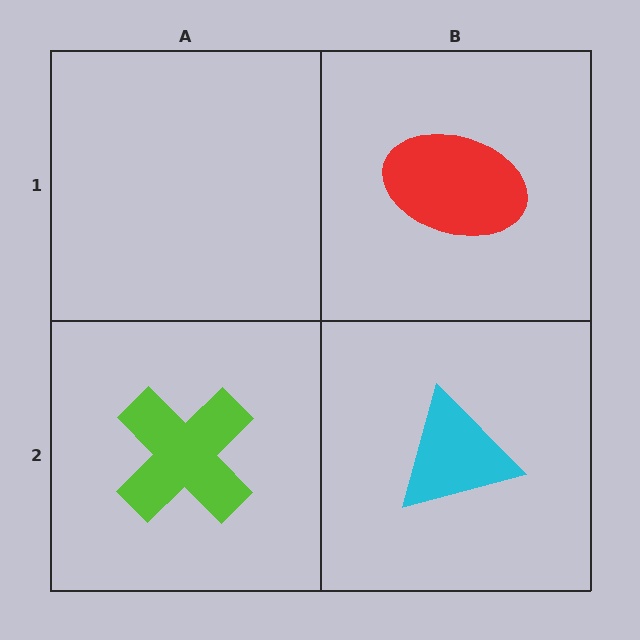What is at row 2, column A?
A lime cross.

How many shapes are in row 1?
1 shape.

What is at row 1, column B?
A red ellipse.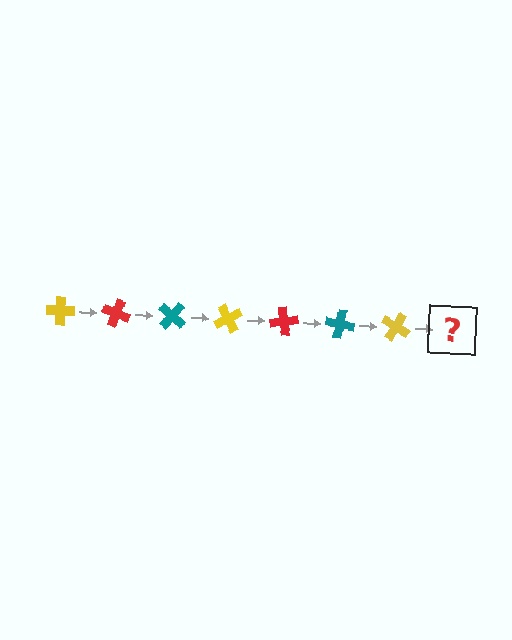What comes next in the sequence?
The next element should be a red cross, rotated 140 degrees from the start.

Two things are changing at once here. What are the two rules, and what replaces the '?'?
The two rules are that it rotates 20 degrees each step and the color cycles through yellow, red, and teal. The '?' should be a red cross, rotated 140 degrees from the start.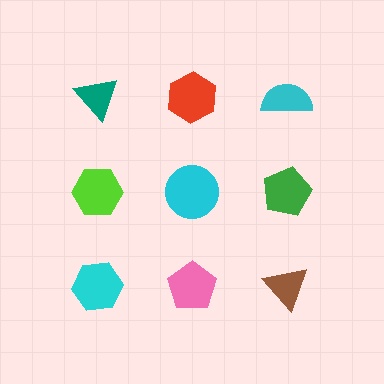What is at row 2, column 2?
A cyan circle.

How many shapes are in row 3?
3 shapes.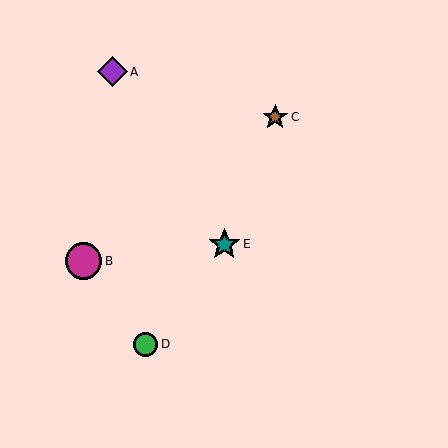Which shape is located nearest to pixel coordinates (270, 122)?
The brown star (labeled C) at (275, 117) is nearest to that location.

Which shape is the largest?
The magenta circle (labeled B) is the largest.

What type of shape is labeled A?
Shape A is a purple diamond.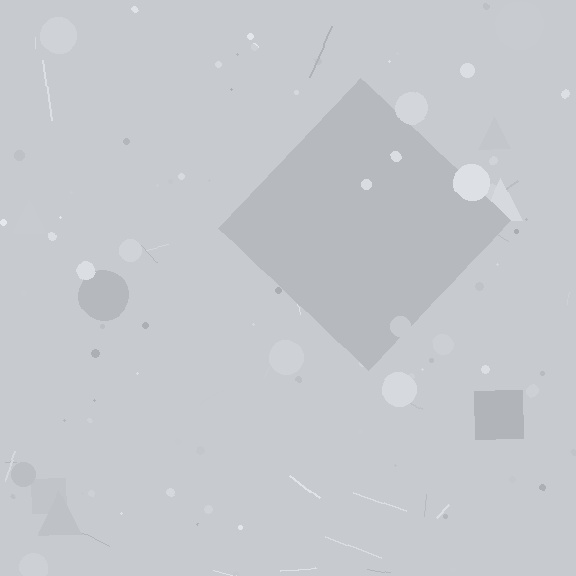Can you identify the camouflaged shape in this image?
The camouflaged shape is a diamond.